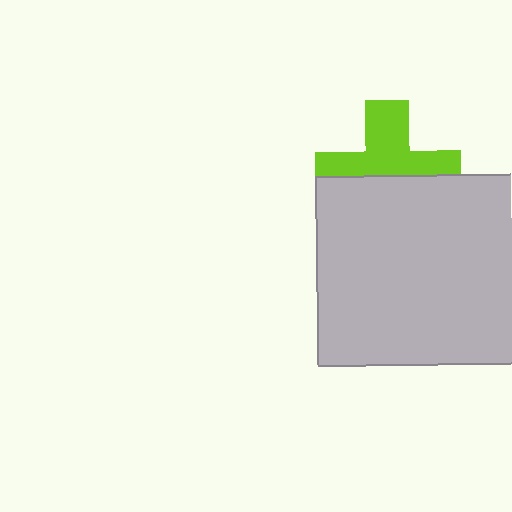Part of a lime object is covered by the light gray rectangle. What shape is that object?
It is a cross.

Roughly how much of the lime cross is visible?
About half of it is visible (roughly 53%).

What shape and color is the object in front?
The object in front is a light gray rectangle.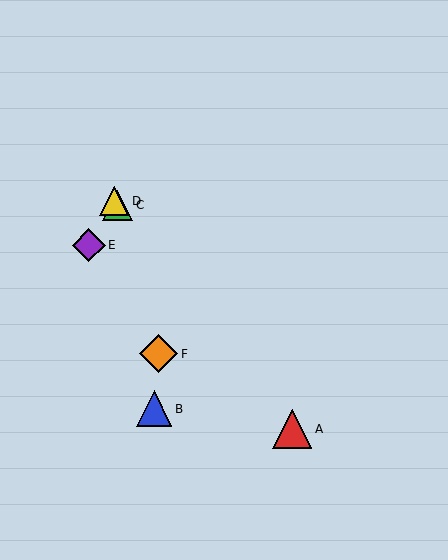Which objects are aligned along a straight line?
Objects A, C, D are aligned along a straight line.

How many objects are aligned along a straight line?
3 objects (A, C, D) are aligned along a straight line.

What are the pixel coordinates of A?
Object A is at (292, 429).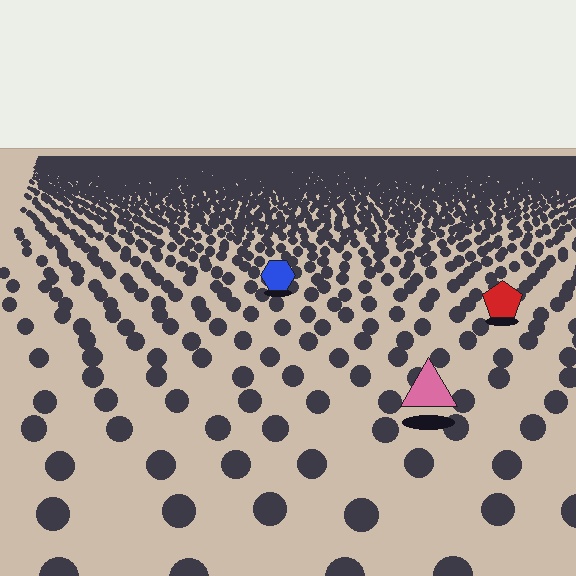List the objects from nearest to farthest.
From nearest to farthest: the pink triangle, the red pentagon, the blue hexagon.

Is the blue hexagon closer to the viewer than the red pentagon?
No. The red pentagon is closer — you can tell from the texture gradient: the ground texture is coarser near it.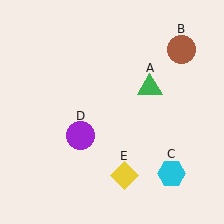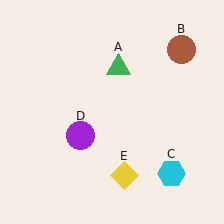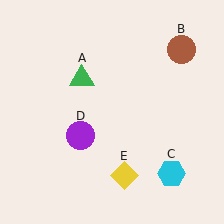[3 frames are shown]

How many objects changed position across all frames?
1 object changed position: green triangle (object A).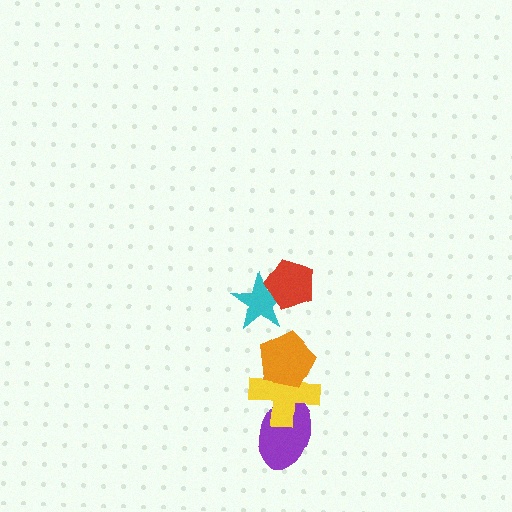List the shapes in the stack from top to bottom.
From top to bottom: the red pentagon, the cyan star, the orange pentagon, the yellow cross, the purple ellipse.